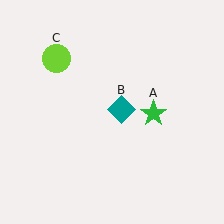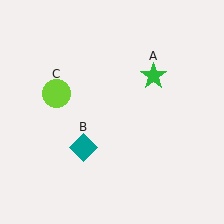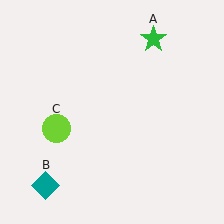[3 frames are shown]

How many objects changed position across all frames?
3 objects changed position: green star (object A), teal diamond (object B), lime circle (object C).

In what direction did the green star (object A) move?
The green star (object A) moved up.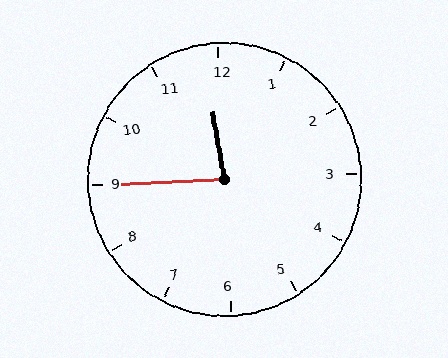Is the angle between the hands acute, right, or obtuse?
It is acute.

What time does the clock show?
11:45.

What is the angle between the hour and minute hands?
Approximately 82 degrees.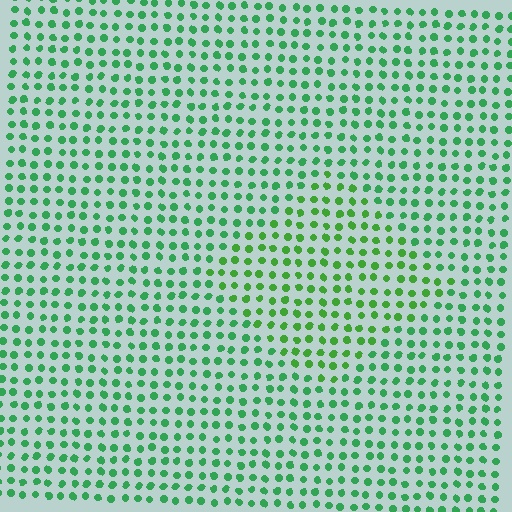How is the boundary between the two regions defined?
The boundary is defined purely by a slight shift in hue (about 25 degrees). Spacing, size, and orientation are identical on both sides.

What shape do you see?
I see a diamond.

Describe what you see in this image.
The image is filled with small green elements in a uniform arrangement. A diamond-shaped region is visible where the elements are tinted to a slightly different hue, forming a subtle color boundary.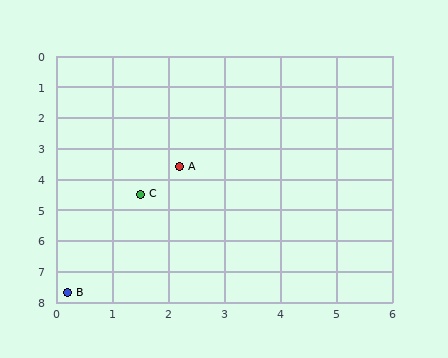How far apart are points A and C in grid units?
Points A and C are about 1.1 grid units apart.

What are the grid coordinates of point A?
Point A is at approximately (2.2, 3.6).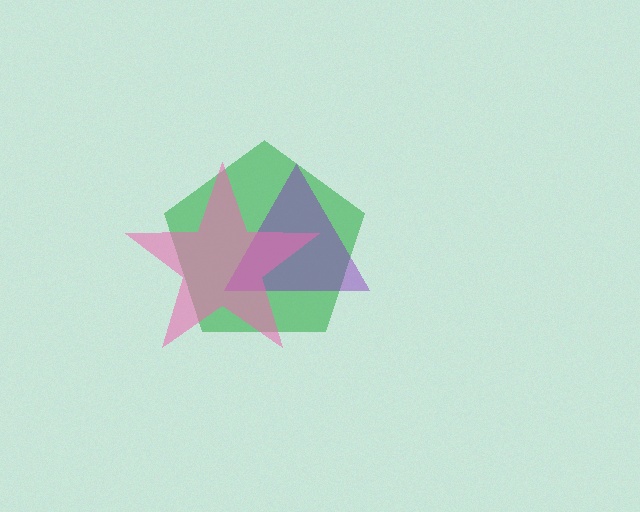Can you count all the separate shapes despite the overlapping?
Yes, there are 3 separate shapes.